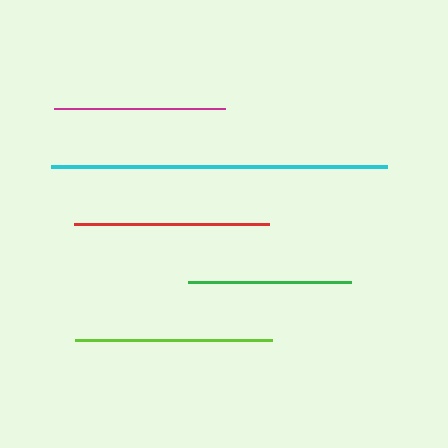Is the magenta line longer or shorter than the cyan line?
The cyan line is longer than the magenta line.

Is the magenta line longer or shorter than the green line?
The magenta line is longer than the green line.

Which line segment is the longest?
The cyan line is the longest at approximately 336 pixels.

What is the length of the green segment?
The green segment is approximately 163 pixels long.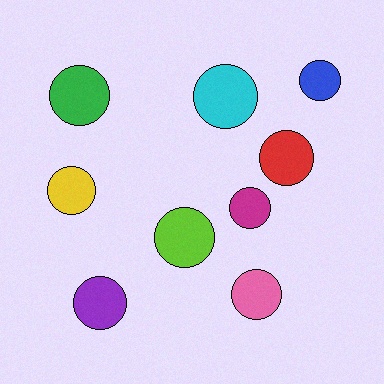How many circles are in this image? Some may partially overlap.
There are 9 circles.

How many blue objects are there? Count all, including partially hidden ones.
There is 1 blue object.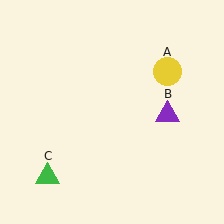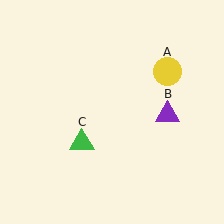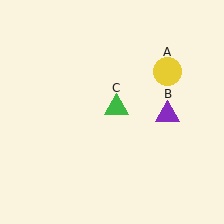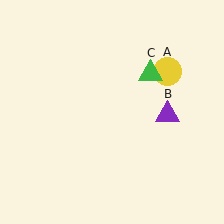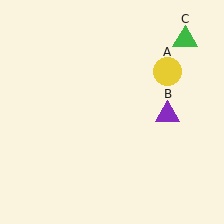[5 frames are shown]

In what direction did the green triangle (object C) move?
The green triangle (object C) moved up and to the right.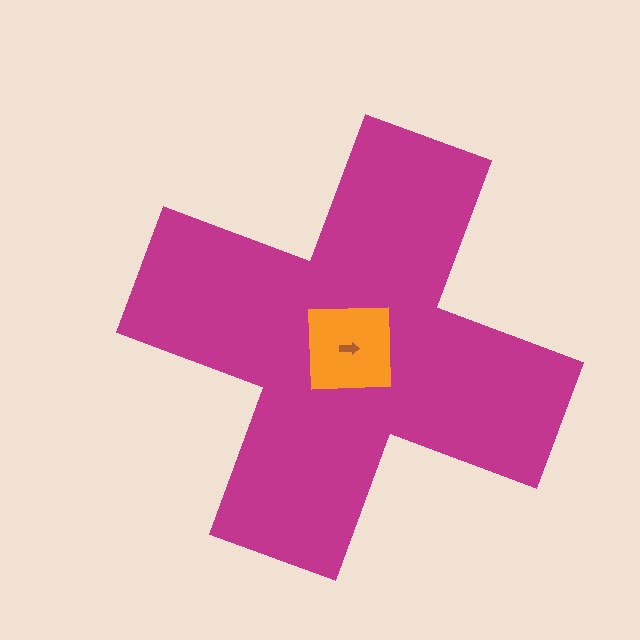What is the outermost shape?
The magenta cross.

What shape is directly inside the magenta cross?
The orange square.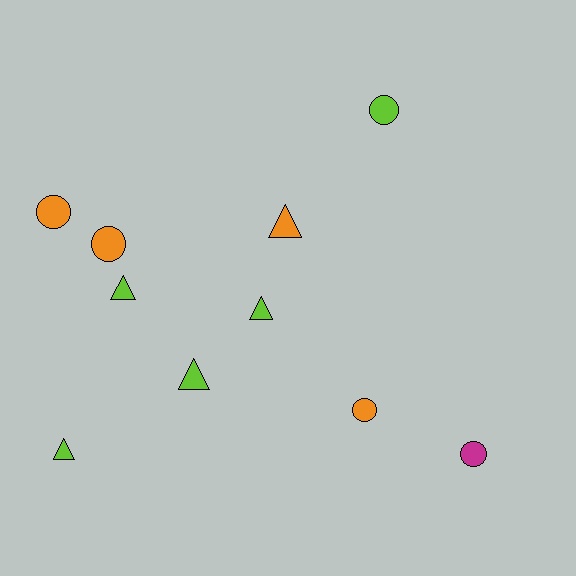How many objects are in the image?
There are 10 objects.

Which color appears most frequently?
Lime, with 5 objects.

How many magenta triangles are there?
There are no magenta triangles.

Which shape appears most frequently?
Circle, with 5 objects.